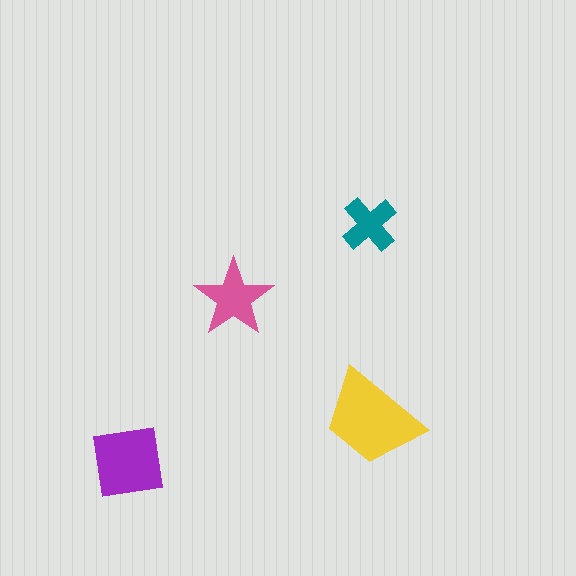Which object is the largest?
The yellow trapezoid.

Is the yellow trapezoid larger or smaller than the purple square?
Larger.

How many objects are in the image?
There are 4 objects in the image.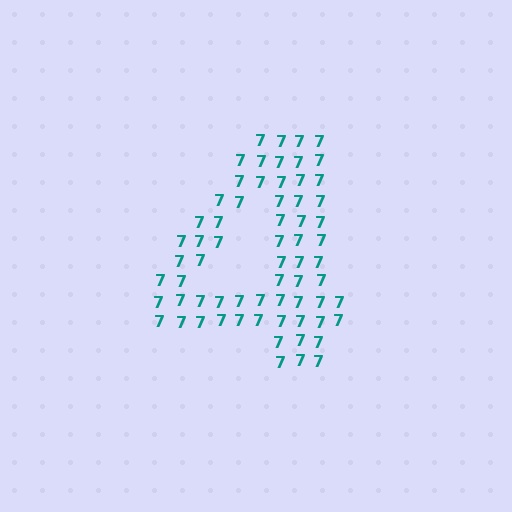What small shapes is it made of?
It is made of small digit 7's.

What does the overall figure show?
The overall figure shows the digit 4.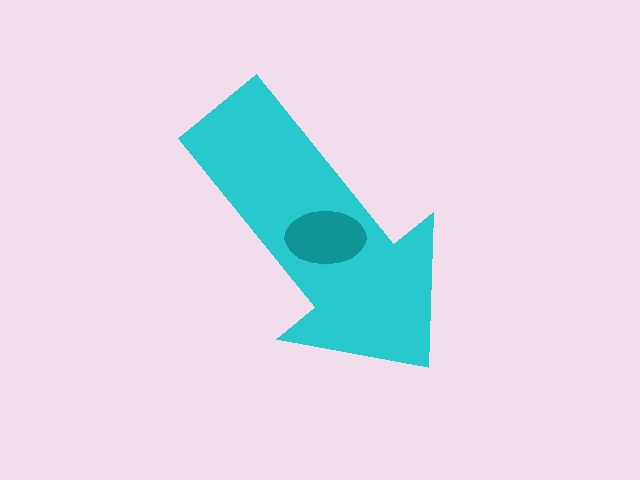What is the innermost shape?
The teal ellipse.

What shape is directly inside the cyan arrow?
The teal ellipse.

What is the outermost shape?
The cyan arrow.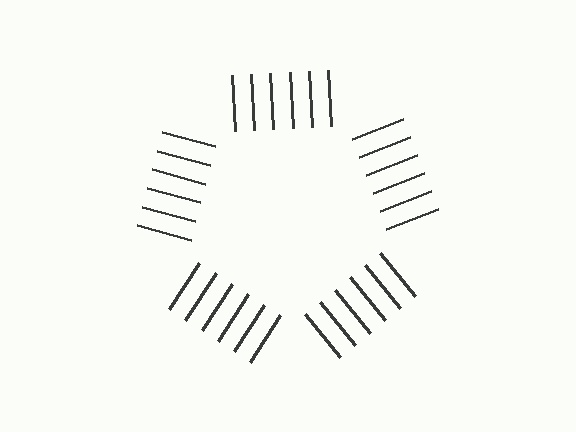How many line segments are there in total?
30 — 6 along each of the 5 edges.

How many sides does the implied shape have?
5 sides — the line-ends trace a pentagon.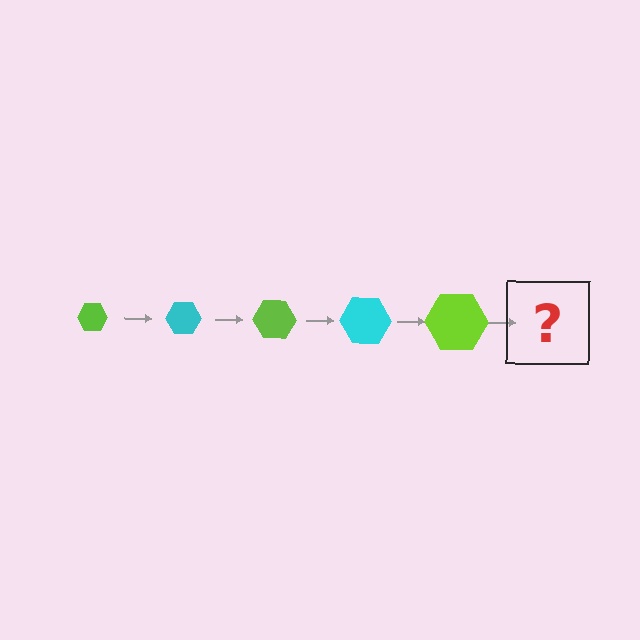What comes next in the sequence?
The next element should be a cyan hexagon, larger than the previous one.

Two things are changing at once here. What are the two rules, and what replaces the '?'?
The two rules are that the hexagon grows larger each step and the color cycles through lime and cyan. The '?' should be a cyan hexagon, larger than the previous one.